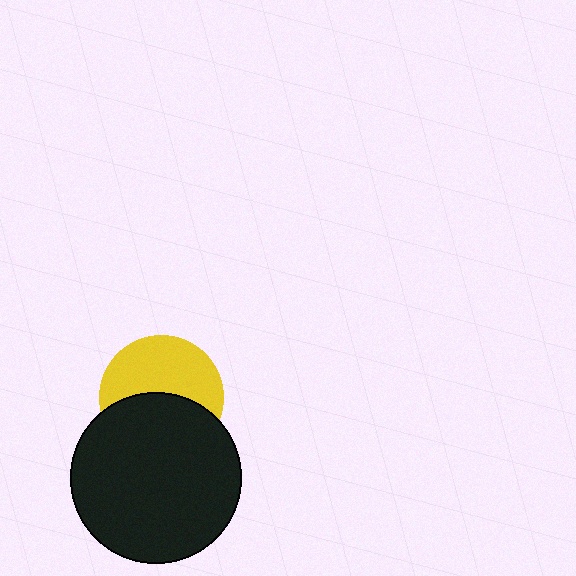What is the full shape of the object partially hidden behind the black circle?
The partially hidden object is a yellow circle.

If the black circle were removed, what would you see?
You would see the complete yellow circle.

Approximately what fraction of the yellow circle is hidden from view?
Roughly 47% of the yellow circle is hidden behind the black circle.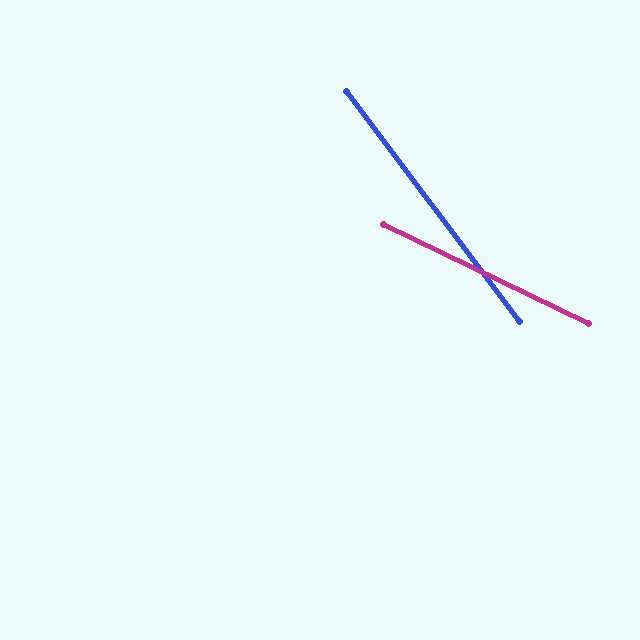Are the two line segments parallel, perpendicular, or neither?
Neither parallel nor perpendicular — they differ by about 27°.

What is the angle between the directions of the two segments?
Approximately 27 degrees.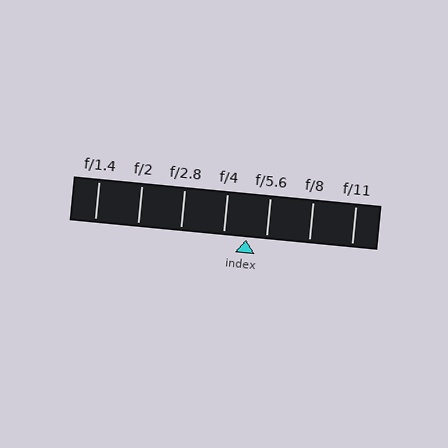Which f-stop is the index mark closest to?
The index mark is closest to f/5.6.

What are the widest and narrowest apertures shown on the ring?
The widest aperture shown is f/1.4 and the narrowest is f/11.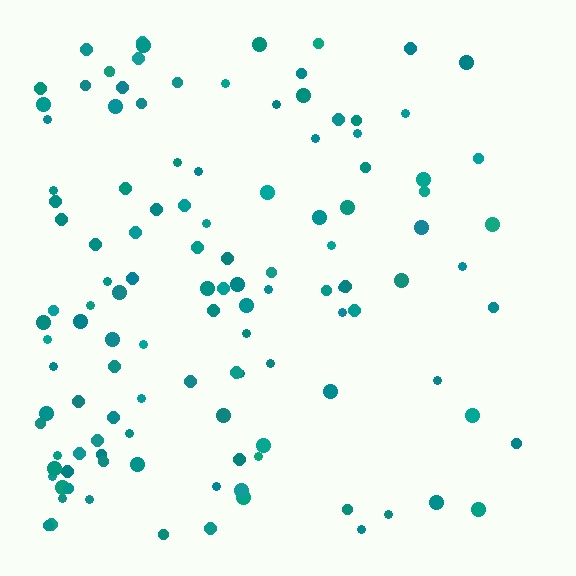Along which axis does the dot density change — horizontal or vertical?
Horizontal.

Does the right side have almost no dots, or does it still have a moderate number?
Still a moderate number, just noticeably fewer than the left.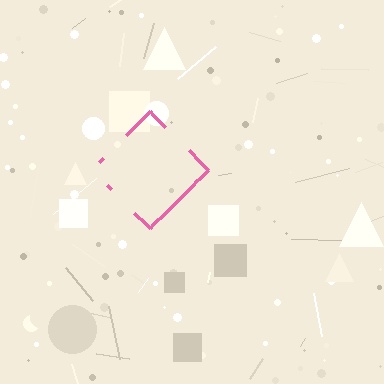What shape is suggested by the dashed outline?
The dashed outline suggests a diamond.